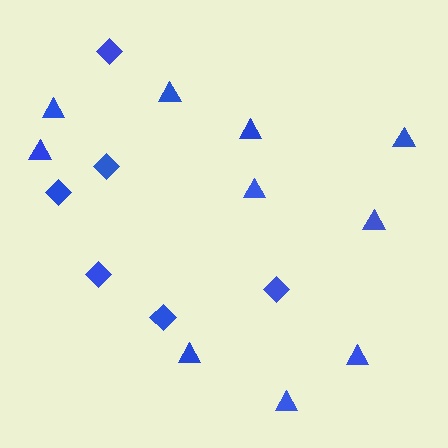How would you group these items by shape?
There are 2 groups: one group of triangles (10) and one group of diamonds (6).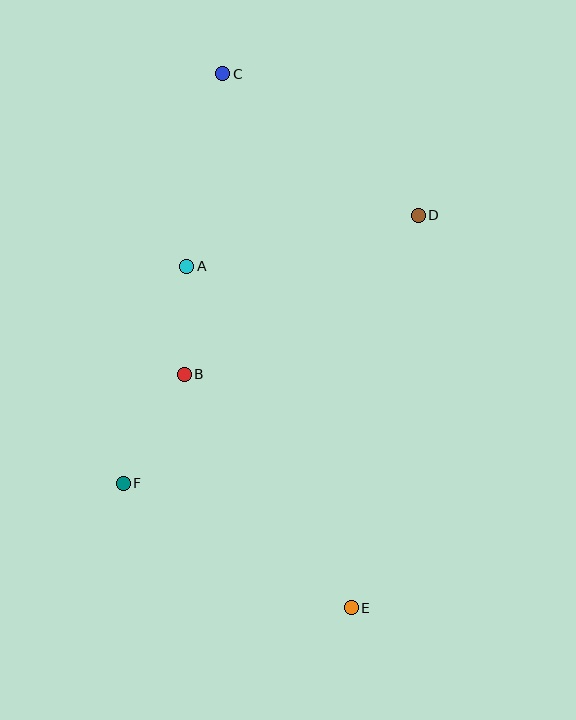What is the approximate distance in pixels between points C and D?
The distance between C and D is approximately 241 pixels.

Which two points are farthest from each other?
Points C and E are farthest from each other.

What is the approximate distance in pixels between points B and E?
The distance between B and E is approximately 287 pixels.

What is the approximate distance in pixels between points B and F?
The distance between B and F is approximately 125 pixels.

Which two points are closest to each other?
Points A and B are closest to each other.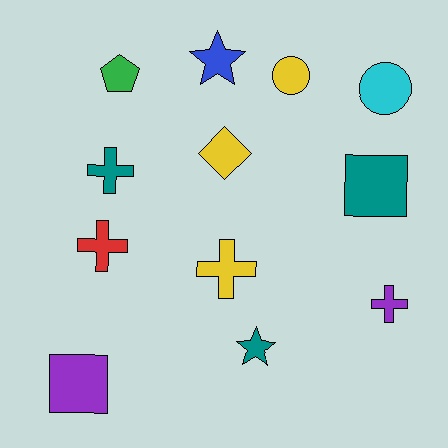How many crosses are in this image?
There are 4 crosses.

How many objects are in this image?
There are 12 objects.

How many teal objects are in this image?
There are 3 teal objects.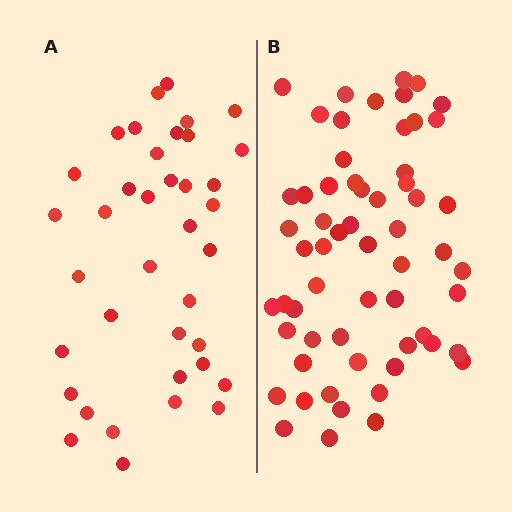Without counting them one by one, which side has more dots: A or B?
Region B (the right region) has more dots.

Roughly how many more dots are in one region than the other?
Region B has approximately 20 more dots than region A.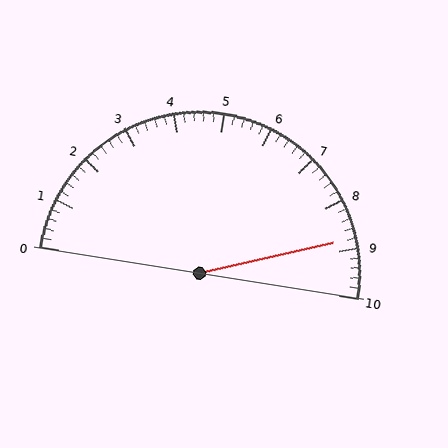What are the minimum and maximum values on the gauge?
The gauge ranges from 0 to 10.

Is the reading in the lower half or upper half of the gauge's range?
The reading is in the upper half of the range (0 to 10).